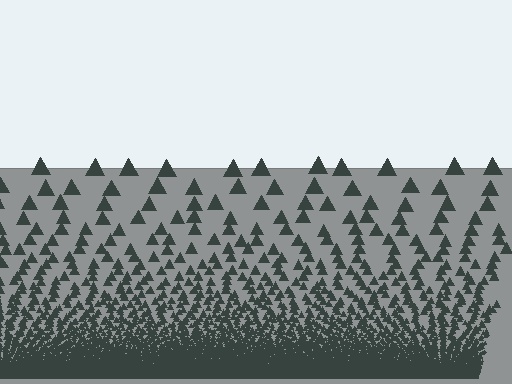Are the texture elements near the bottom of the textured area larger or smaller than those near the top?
Smaller. The gradient is inverted — elements near the bottom are smaller and denser.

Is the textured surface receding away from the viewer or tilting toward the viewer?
The surface appears to tilt toward the viewer. Texture elements get larger and sparser toward the top.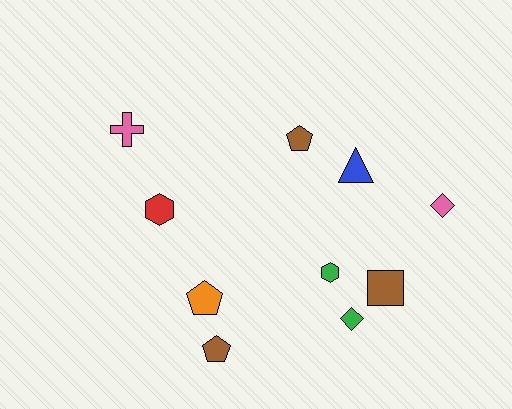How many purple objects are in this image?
There are no purple objects.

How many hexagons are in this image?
There are 2 hexagons.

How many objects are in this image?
There are 10 objects.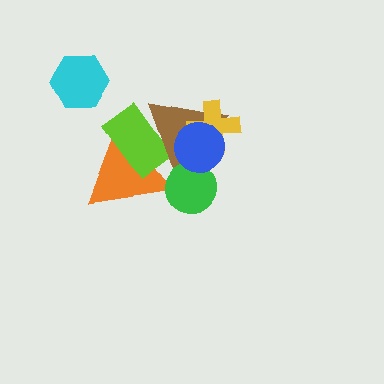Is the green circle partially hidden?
Yes, it is partially covered by another shape.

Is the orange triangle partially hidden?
Yes, it is partially covered by another shape.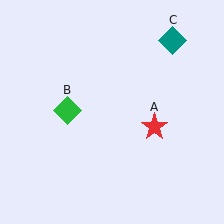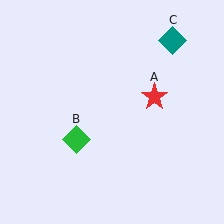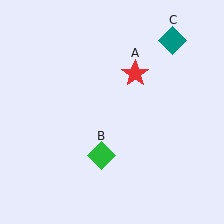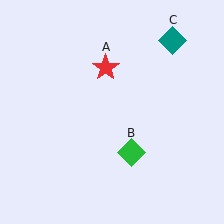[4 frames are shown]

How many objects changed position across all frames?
2 objects changed position: red star (object A), green diamond (object B).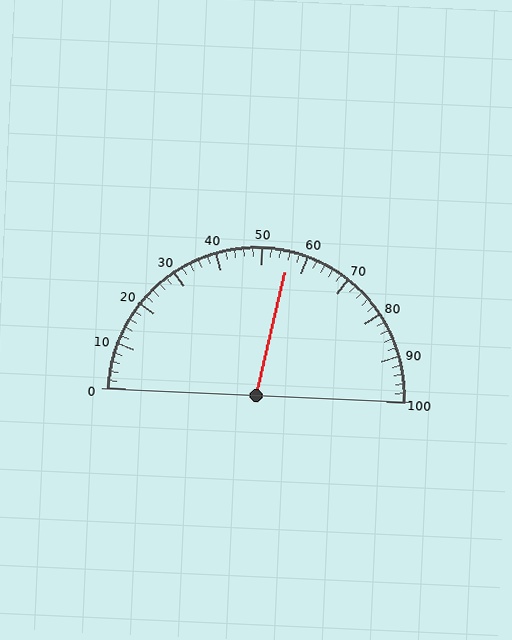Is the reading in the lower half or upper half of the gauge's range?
The reading is in the upper half of the range (0 to 100).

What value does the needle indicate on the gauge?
The needle indicates approximately 56.